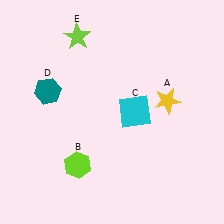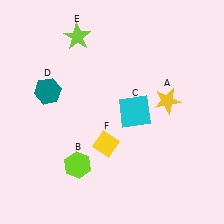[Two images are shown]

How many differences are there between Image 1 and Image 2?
There is 1 difference between the two images.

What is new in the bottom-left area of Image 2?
A yellow diamond (F) was added in the bottom-left area of Image 2.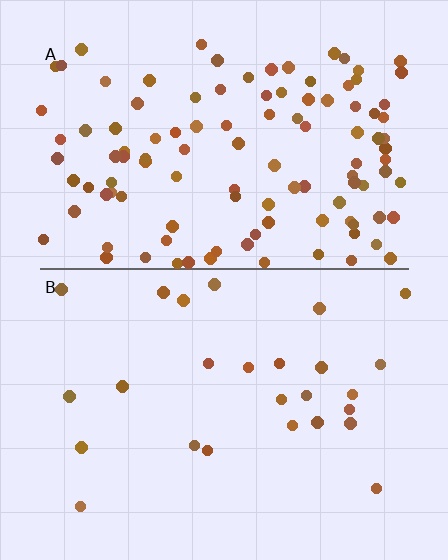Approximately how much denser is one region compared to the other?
Approximately 4.3× — region A over region B.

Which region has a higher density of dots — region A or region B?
A (the top).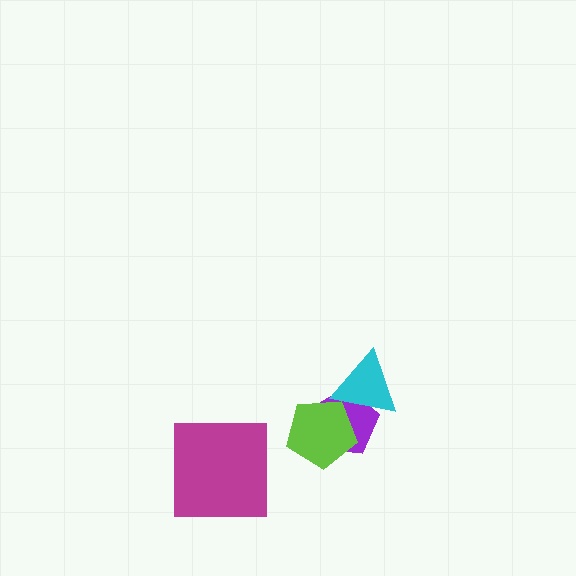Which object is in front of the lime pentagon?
The cyan triangle is in front of the lime pentagon.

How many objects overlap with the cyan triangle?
2 objects overlap with the cyan triangle.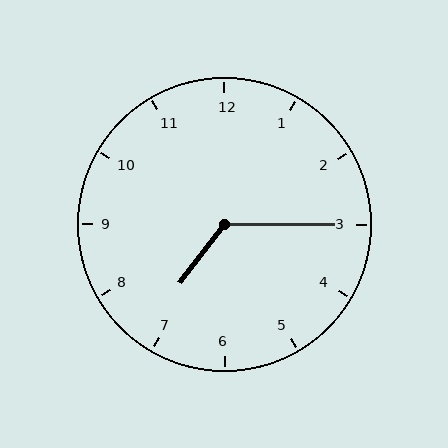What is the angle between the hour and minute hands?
Approximately 128 degrees.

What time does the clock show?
7:15.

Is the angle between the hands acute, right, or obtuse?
It is obtuse.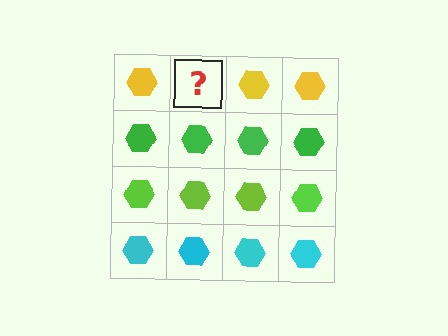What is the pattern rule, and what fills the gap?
The rule is that each row has a consistent color. The gap should be filled with a yellow hexagon.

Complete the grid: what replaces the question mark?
The question mark should be replaced with a yellow hexagon.